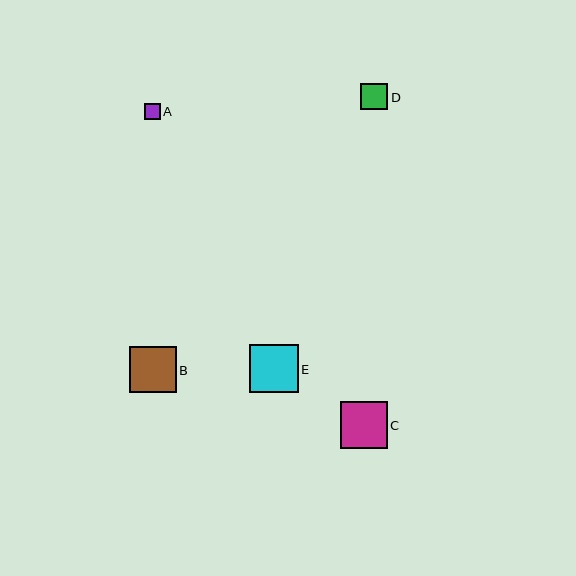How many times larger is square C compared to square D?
Square C is approximately 1.8 times the size of square D.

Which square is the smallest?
Square A is the smallest with a size of approximately 16 pixels.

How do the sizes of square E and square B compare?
Square E and square B are approximately the same size.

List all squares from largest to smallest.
From largest to smallest: E, C, B, D, A.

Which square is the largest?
Square E is the largest with a size of approximately 48 pixels.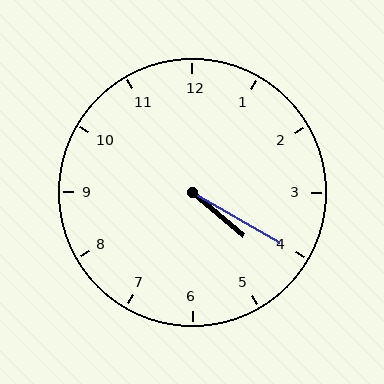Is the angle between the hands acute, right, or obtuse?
It is acute.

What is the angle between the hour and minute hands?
Approximately 10 degrees.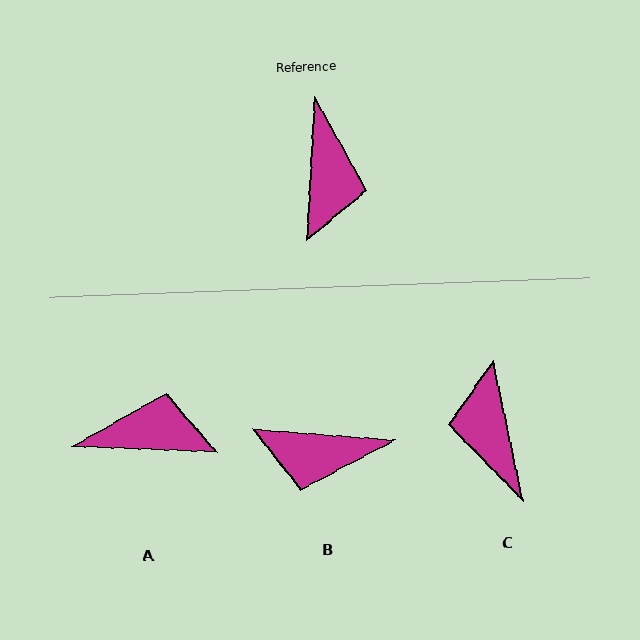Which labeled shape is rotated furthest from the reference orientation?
C, about 165 degrees away.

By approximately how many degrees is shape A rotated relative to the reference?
Approximately 91 degrees counter-clockwise.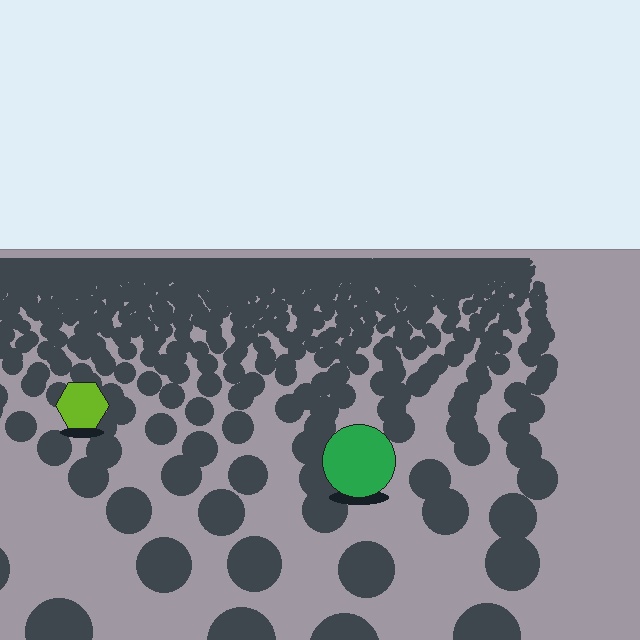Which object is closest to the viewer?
The green circle is closest. The texture marks near it are larger and more spread out.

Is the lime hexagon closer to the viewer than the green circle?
No. The green circle is closer — you can tell from the texture gradient: the ground texture is coarser near it.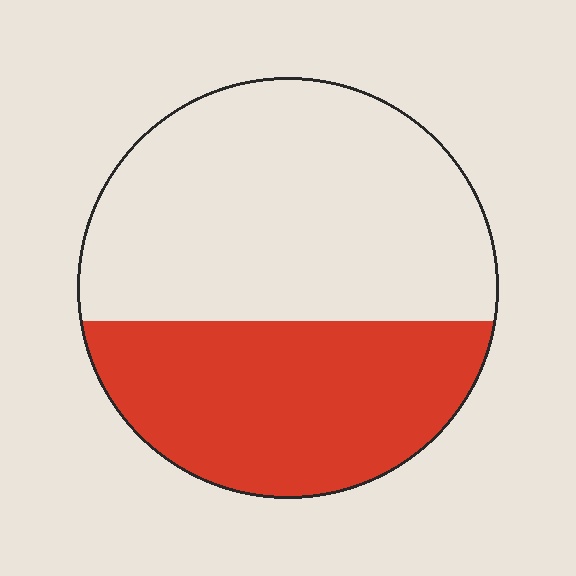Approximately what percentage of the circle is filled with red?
Approximately 40%.